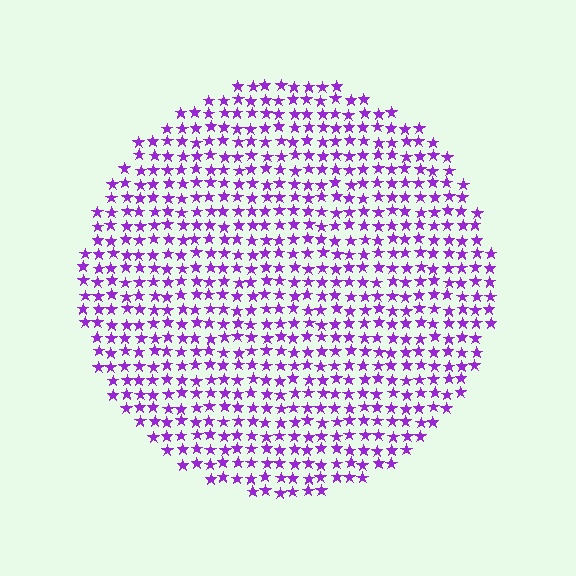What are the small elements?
The small elements are stars.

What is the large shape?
The large shape is a circle.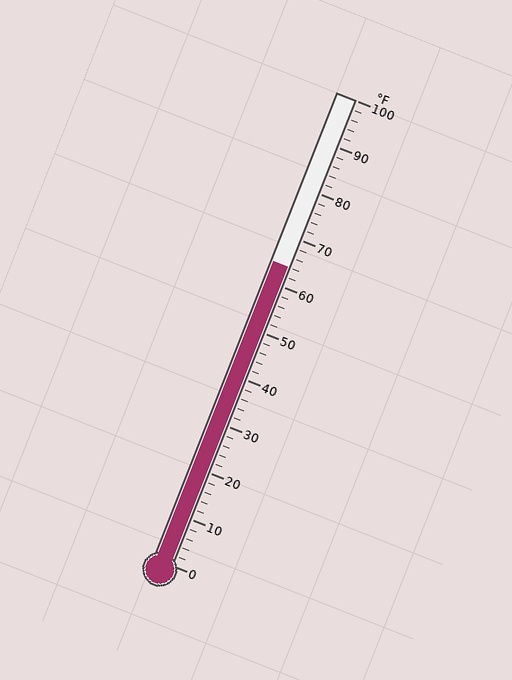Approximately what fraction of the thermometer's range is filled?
The thermometer is filled to approximately 65% of its range.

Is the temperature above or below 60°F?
The temperature is above 60°F.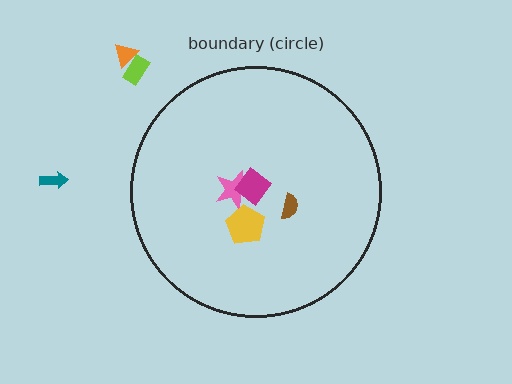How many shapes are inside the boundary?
4 inside, 3 outside.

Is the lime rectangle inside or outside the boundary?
Outside.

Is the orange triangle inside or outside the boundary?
Outside.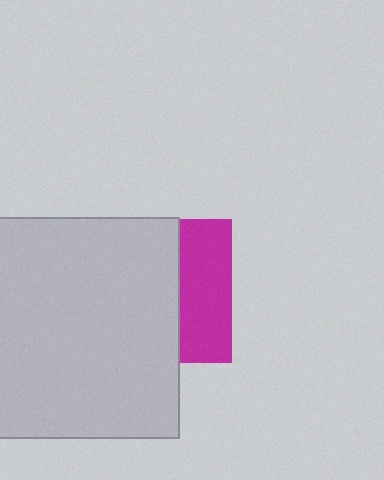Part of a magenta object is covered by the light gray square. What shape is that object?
It is a square.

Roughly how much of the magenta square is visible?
A small part of it is visible (roughly 37%).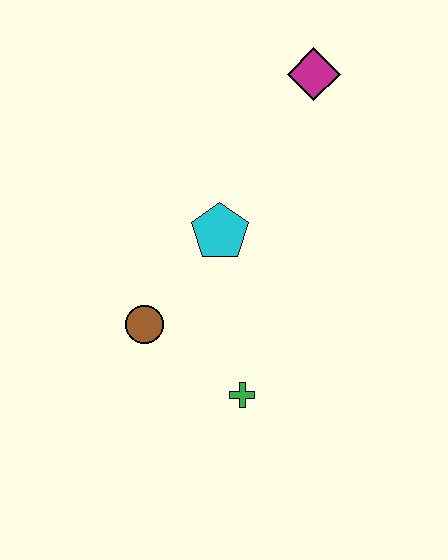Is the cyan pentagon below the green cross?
No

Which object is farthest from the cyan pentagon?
The magenta diamond is farthest from the cyan pentagon.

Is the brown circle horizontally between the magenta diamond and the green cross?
No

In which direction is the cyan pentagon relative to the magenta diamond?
The cyan pentagon is below the magenta diamond.